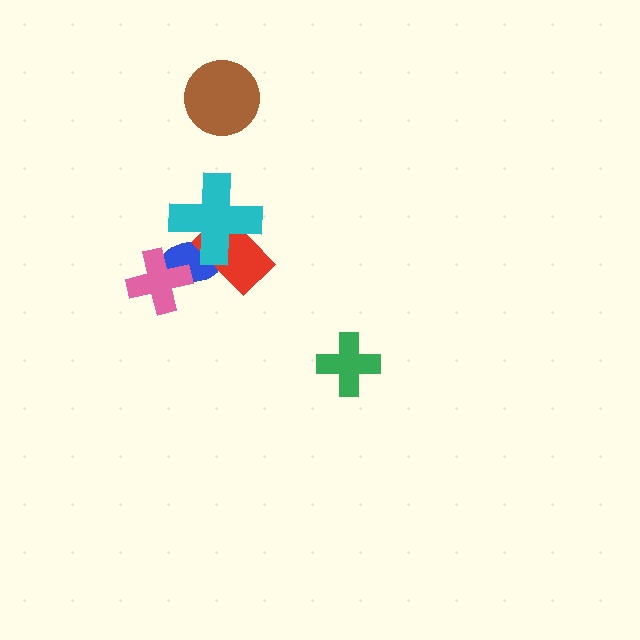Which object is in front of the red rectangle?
The cyan cross is in front of the red rectangle.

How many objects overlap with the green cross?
0 objects overlap with the green cross.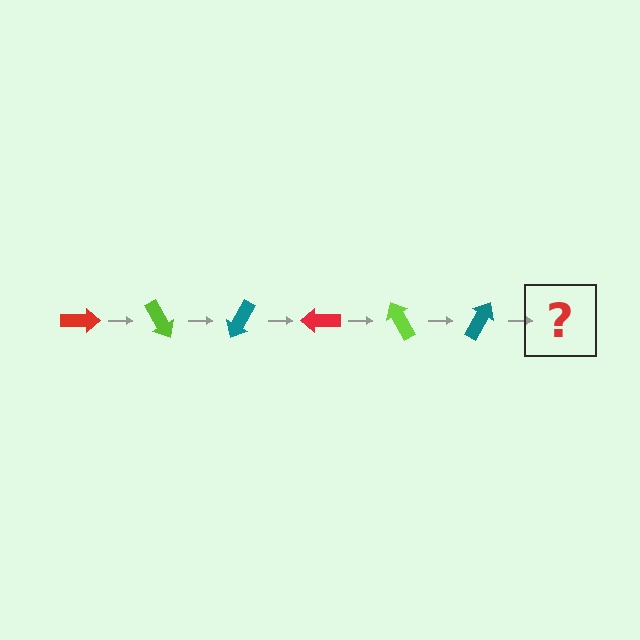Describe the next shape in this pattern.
It should be a red arrow, rotated 360 degrees from the start.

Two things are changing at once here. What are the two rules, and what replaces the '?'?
The two rules are that it rotates 60 degrees each step and the color cycles through red, lime, and teal. The '?' should be a red arrow, rotated 360 degrees from the start.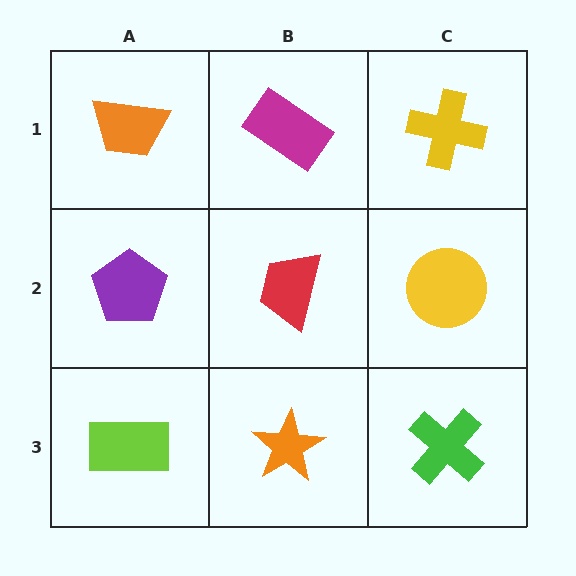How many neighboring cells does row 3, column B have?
3.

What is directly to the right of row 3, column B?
A green cross.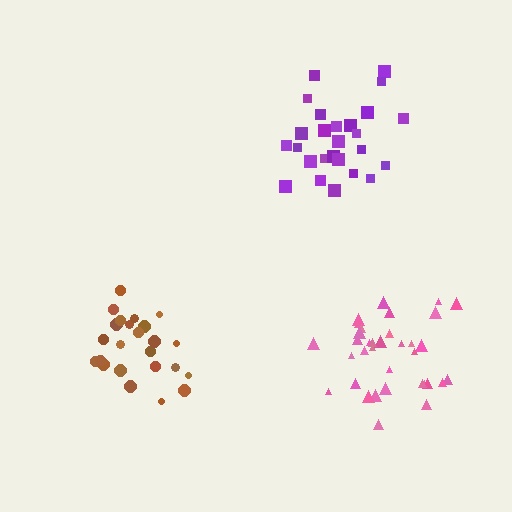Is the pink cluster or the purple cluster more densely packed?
Pink.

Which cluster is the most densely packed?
Brown.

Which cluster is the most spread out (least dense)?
Purple.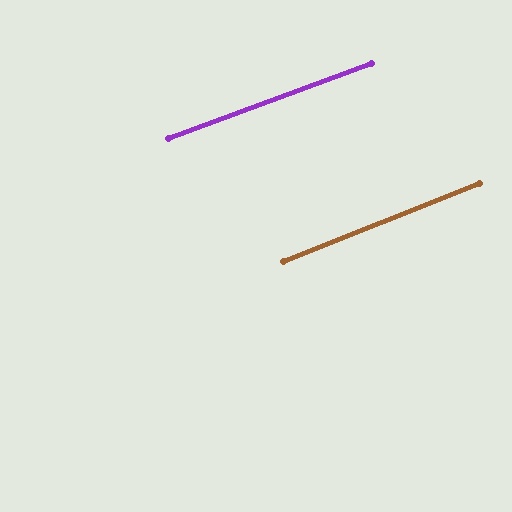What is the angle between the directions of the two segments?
Approximately 1 degree.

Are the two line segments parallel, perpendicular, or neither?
Parallel — their directions differ by only 1.5°.